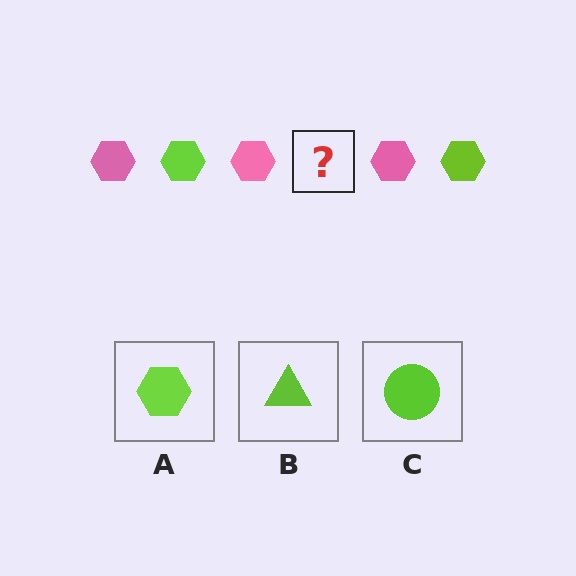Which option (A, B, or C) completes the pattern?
A.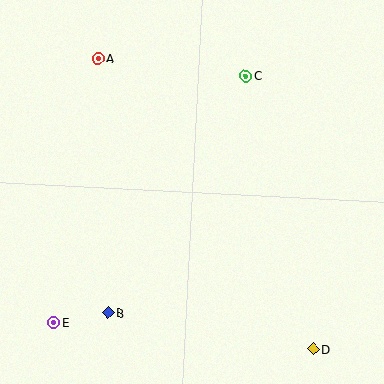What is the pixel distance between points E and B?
The distance between E and B is 55 pixels.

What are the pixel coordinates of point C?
Point C is at (246, 76).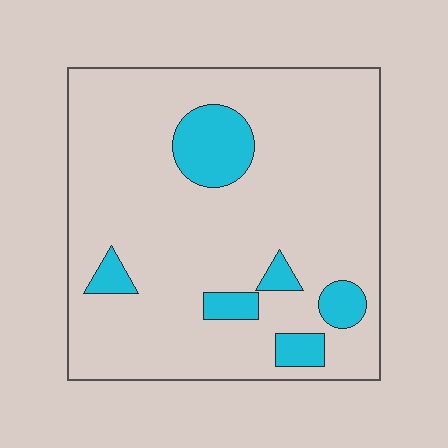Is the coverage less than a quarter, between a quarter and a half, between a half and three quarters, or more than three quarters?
Less than a quarter.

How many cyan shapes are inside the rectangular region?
6.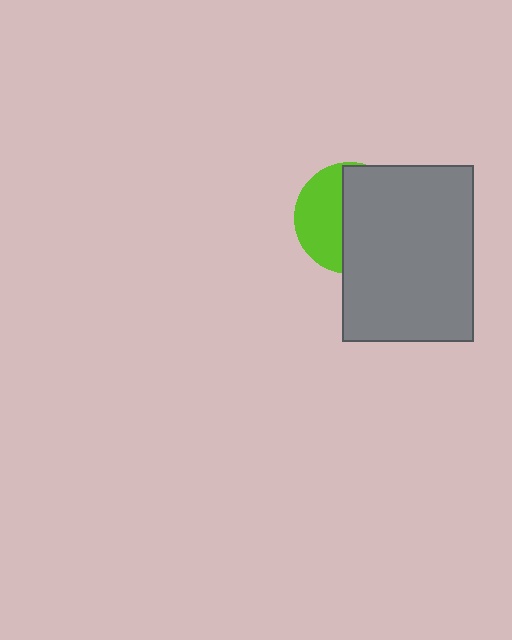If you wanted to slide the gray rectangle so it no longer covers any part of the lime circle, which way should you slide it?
Slide it right — that is the most direct way to separate the two shapes.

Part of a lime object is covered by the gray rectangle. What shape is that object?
It is a circle.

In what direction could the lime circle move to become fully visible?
The lime circle could move left. That would shift it out from behind the gray rectangle entirely.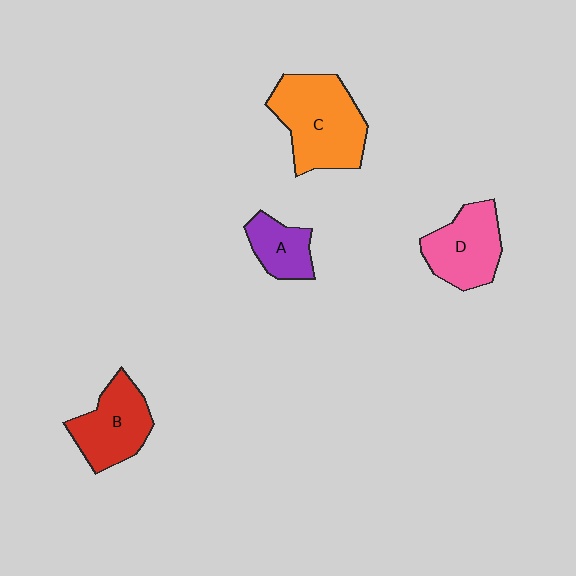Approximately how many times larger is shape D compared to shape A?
Approximately 1.5 times.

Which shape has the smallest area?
Shape A (purple).